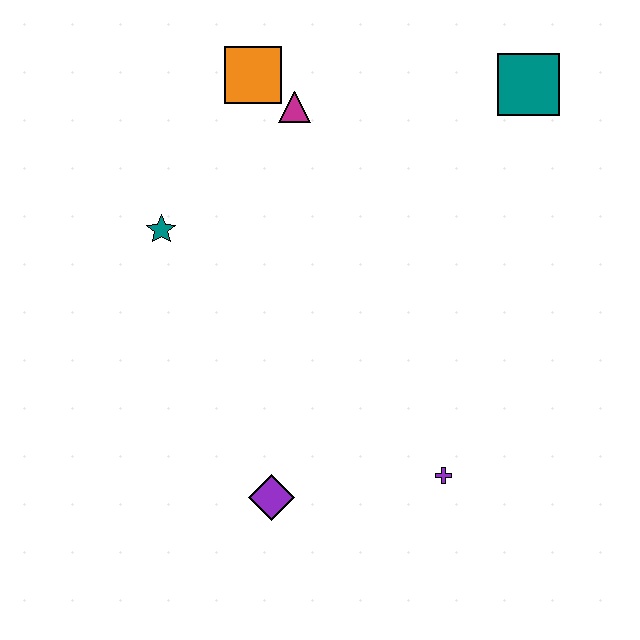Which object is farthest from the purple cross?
The orange square is farthest from the purple cross.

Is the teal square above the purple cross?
Yes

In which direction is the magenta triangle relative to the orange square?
The magenta triangle is to the right of the orange square.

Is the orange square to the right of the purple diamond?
No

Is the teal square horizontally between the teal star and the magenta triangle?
No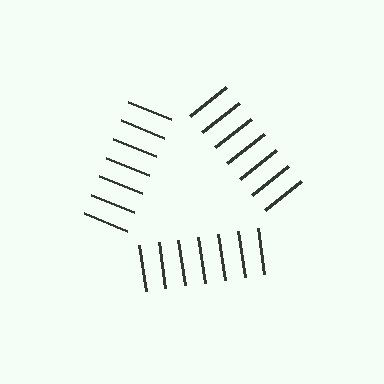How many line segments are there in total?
21 — 7 along each of the 3 edges.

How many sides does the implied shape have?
3 sides — the line-ends trace a triangle.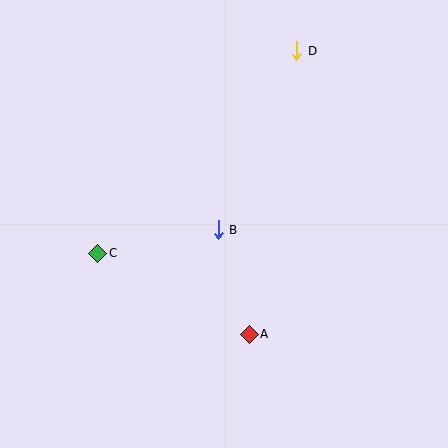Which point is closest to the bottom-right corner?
Point A is closest to the bottom-right corner.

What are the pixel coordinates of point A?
Point A is at (249, 334).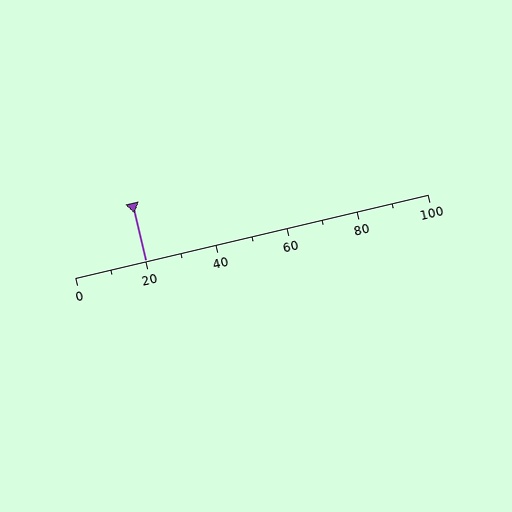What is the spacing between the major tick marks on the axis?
The major ticks are spaced 20 apart.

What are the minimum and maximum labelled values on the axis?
The axis runs from 0 to 100.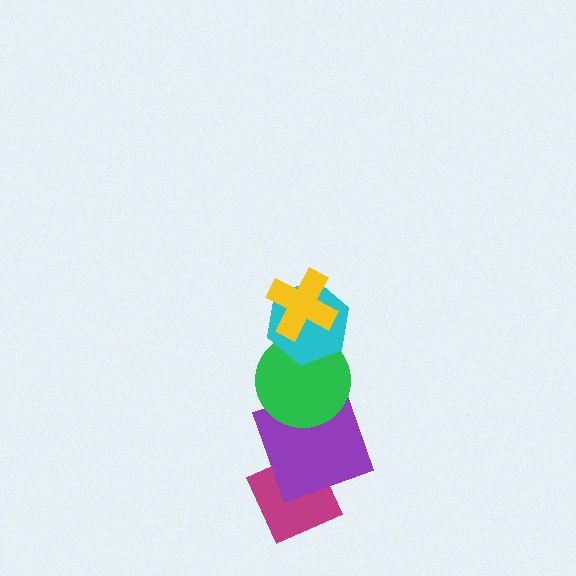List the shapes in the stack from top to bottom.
From top to bottom: the yellow cross, the cyan hexagon, the green circle, the purple square, the magenta diamond.